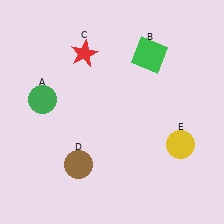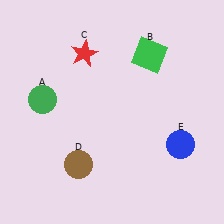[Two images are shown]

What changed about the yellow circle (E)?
In Image 1, E is yellow. In Image 2, it changed to blue.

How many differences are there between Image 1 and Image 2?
There is 1 difference between the two images.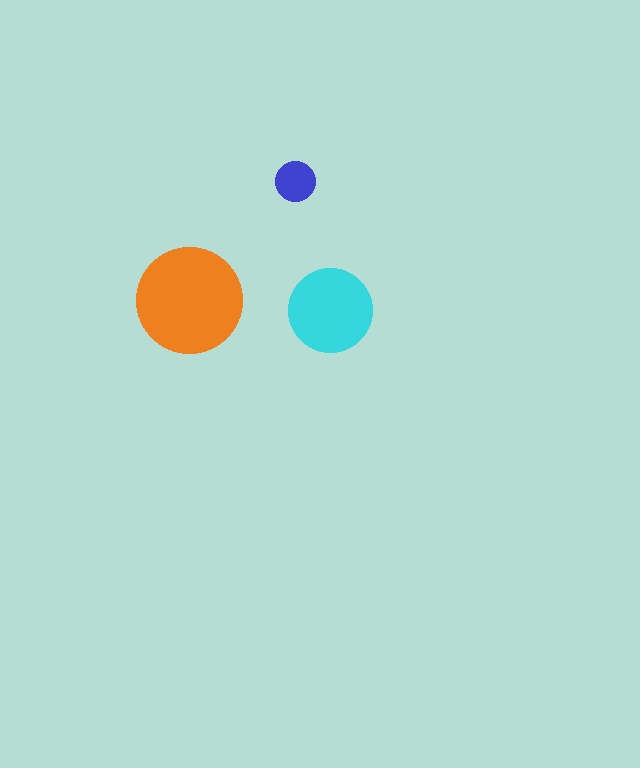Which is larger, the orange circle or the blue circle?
The orange one.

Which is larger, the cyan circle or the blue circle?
The cyan one.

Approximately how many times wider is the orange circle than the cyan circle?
About 1.5 times wider.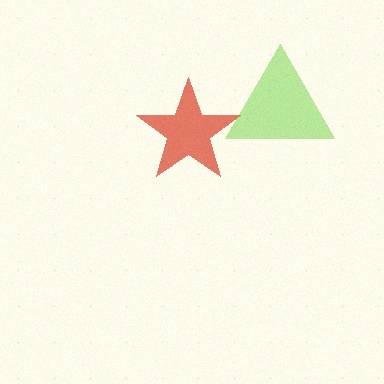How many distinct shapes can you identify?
There are 2 distinct shapes: a red star, a lime triangle.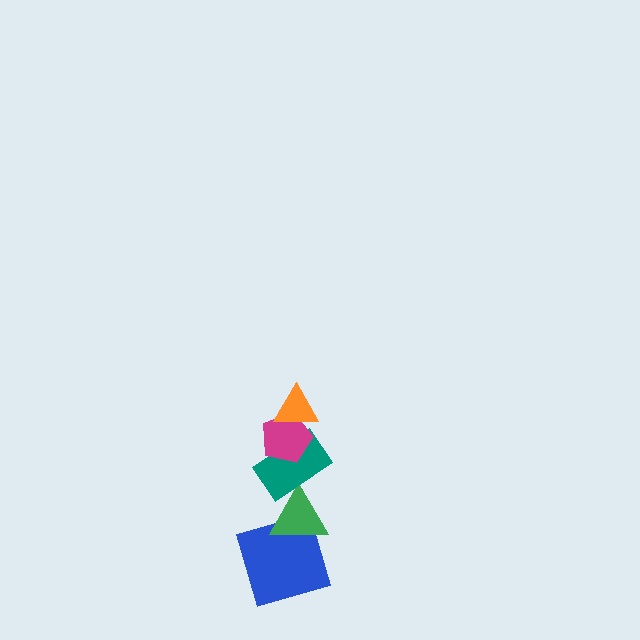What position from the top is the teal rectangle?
The teal rectangle is 3rd from the top.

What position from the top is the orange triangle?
The orange triangle is 1st from the top.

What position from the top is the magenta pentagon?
The magenta pentagon is 2nd from the top.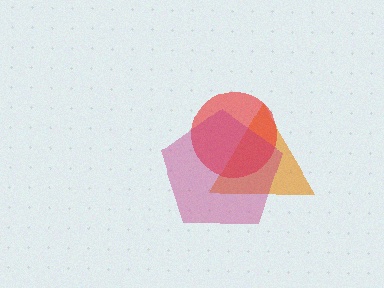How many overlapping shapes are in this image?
There are 3 overlapping shapes in the image.